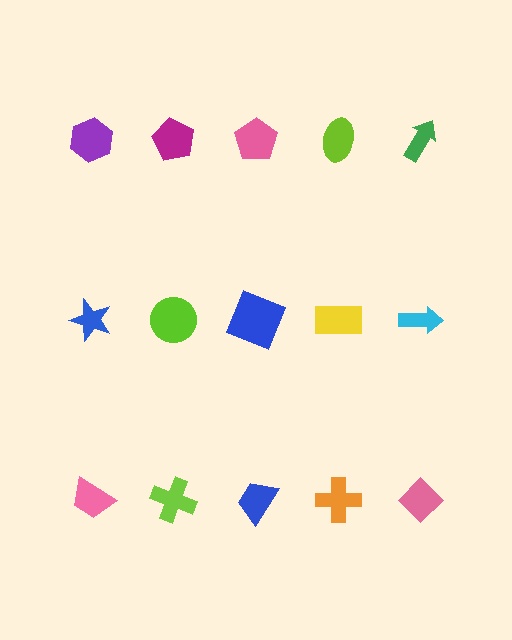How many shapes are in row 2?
5 shapes.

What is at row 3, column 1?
A pink trapezoid.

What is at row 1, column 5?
A green arrow.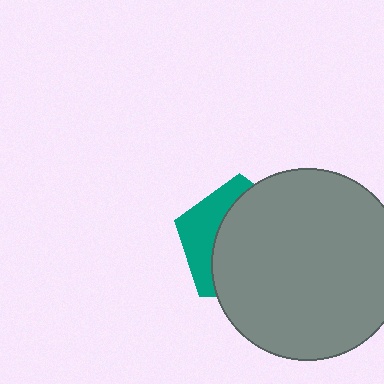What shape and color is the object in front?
The object in front is a gray circle.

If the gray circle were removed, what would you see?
You would see the complete teal pentagon.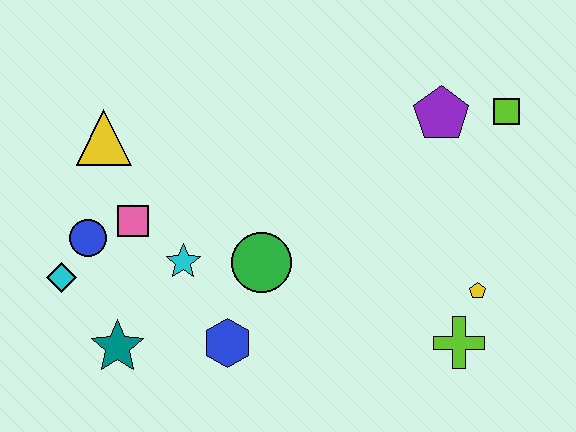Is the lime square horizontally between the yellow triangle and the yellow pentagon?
No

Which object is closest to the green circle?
The cyan star is closest to the green circle.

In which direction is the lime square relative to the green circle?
The lime square is to the right of the green circle.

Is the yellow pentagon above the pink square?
No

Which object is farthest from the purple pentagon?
The cyan diamond is farthest from the purple pentagon.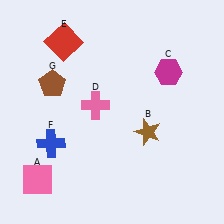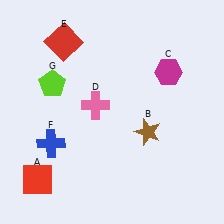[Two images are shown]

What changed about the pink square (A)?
In Image 1, A is pink. In Image 2, it changed to red.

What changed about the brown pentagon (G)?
In Image 1, G is brown. In Image 2, it changed to lime.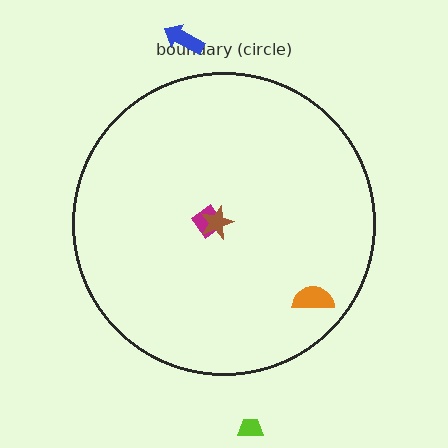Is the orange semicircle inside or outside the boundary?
Inside.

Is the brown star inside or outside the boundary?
Inside.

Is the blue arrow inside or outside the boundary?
Outside.